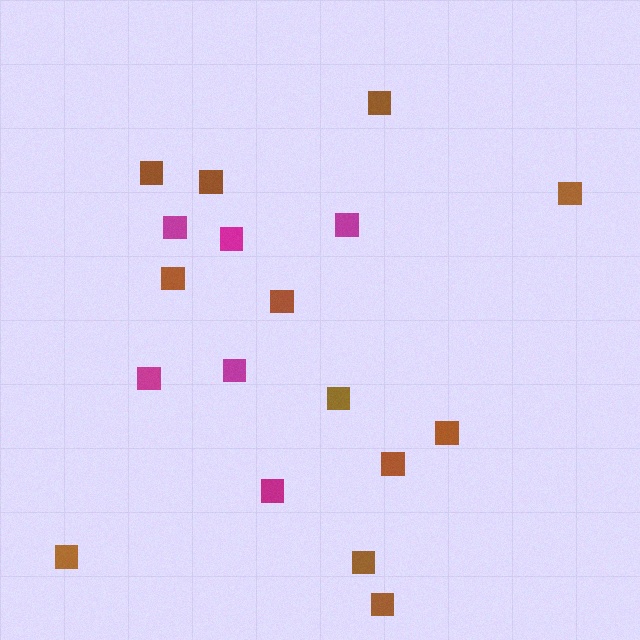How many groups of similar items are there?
There are 2 groups: one group of brown squares (12) and one group of magenta squares (6).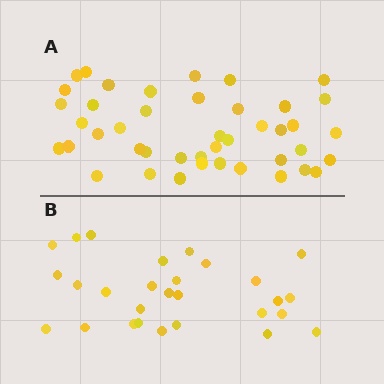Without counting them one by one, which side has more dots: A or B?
Region A (the top region) has more dots.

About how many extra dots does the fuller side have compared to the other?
Region A has approximately 15 more dots than region B.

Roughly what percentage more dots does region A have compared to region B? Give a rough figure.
About 55% more.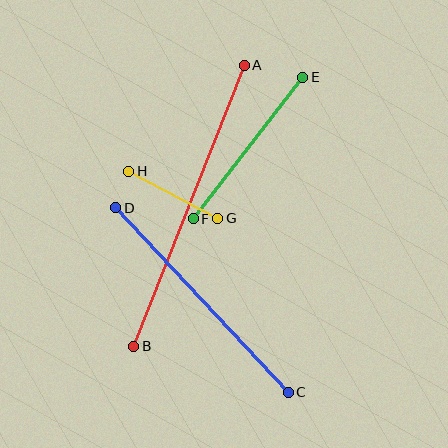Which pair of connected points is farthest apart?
Points A and B are farthest apart.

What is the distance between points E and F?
The distance is approximately 179 pixels.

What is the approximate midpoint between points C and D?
The midpoint is at approximately (202, 300) pixels.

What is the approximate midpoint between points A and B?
The midpoint is at approximately (189, 206) pixels.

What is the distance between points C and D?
The distance is approximately 253 pixels.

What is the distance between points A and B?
The distance is approximately 302 pixels.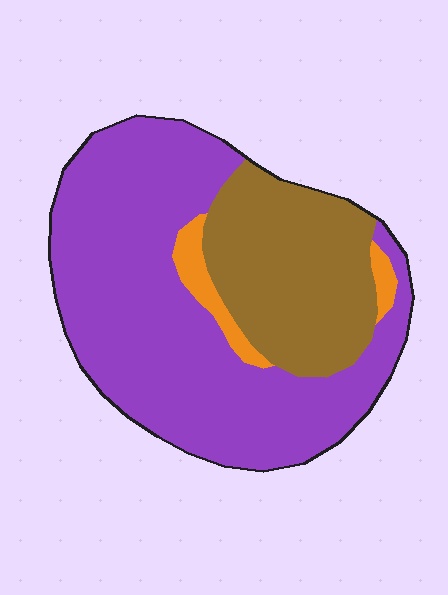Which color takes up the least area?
Orange, at roughly 5%.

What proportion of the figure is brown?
Brown takes up between a quarter and a half of the figure.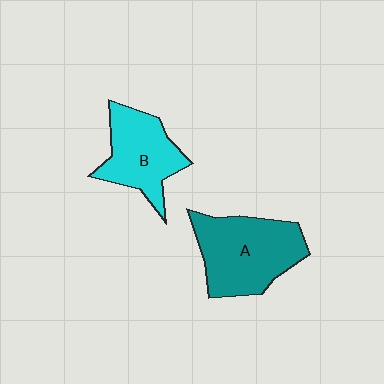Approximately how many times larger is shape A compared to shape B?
Approximately 1.3 times.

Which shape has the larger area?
Shape A (teal).